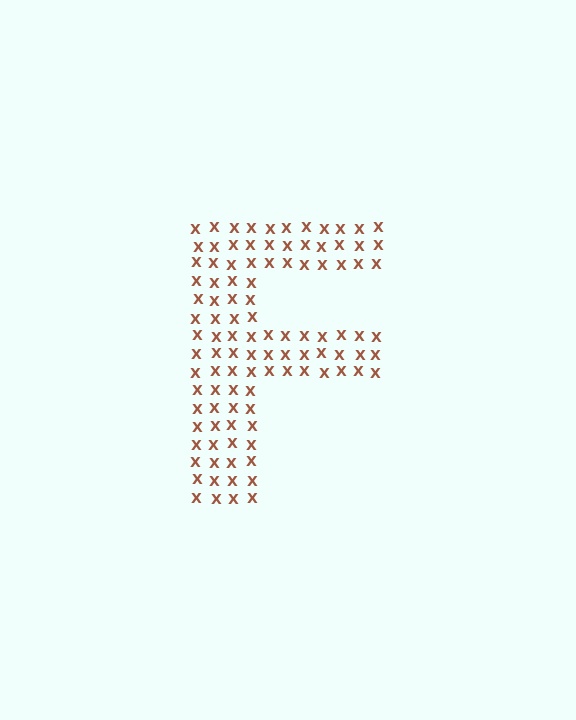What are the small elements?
The small elements are letter X's.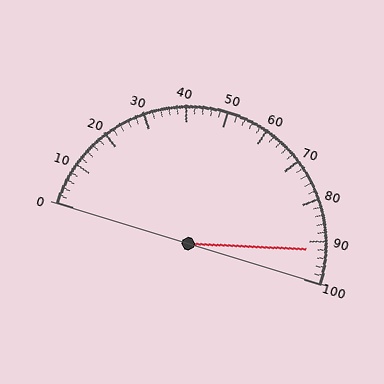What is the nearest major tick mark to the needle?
The nearest major tick mark is 90.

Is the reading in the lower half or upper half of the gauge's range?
The reading is in the upper half of the range (0 to 100).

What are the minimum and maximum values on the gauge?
The gauge ranges from 0 to 100.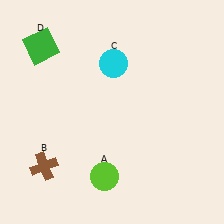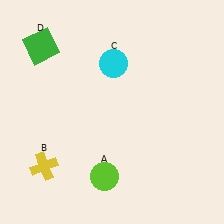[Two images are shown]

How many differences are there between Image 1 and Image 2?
There is 1 difference between the two images.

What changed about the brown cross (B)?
In Image 1, B is brown. In Image 2, it changed to yellow.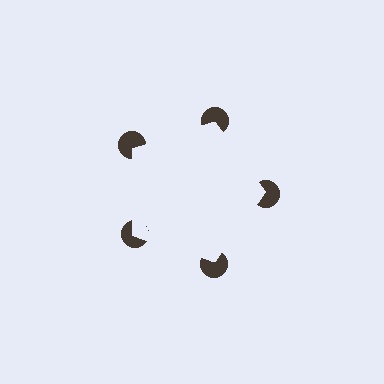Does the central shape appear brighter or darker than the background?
It typically appears slightly brighter than the background, even though no actual brightness change is drawn.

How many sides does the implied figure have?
5 sides.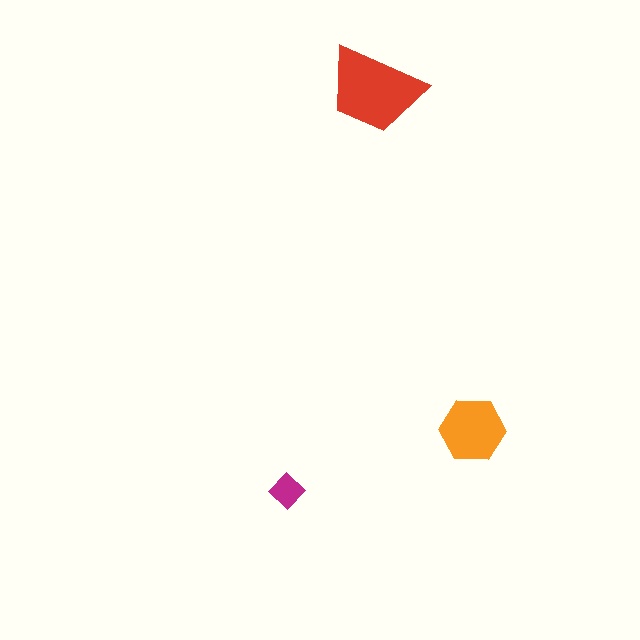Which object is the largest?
The red trapezoid.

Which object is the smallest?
The magenta diamond.